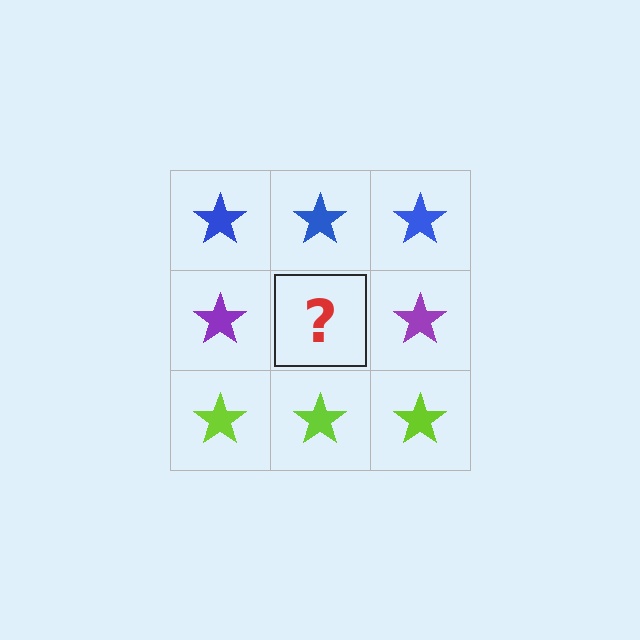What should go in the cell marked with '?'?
The missing cell should contain a purple star.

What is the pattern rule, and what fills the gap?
The rule is that each row has a consistent color. The gap should be filled with a purple star.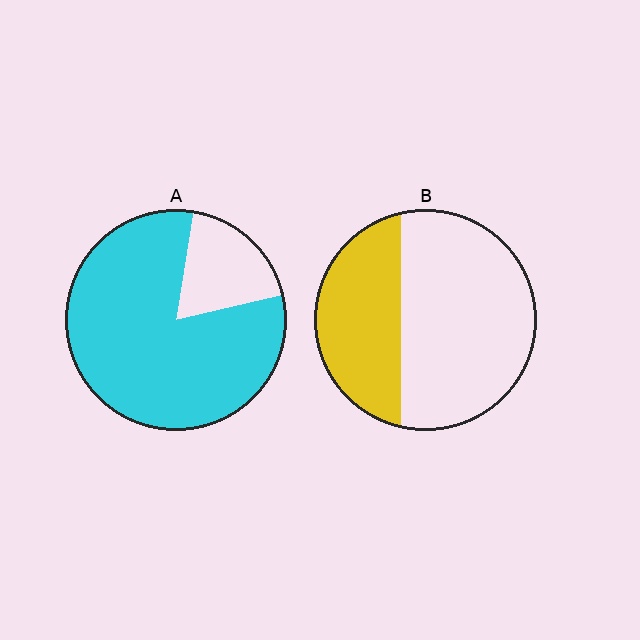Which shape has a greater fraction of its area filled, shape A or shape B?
Shape A.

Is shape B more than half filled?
No.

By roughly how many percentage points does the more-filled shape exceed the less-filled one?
By roughly 45 percentage points (A over B).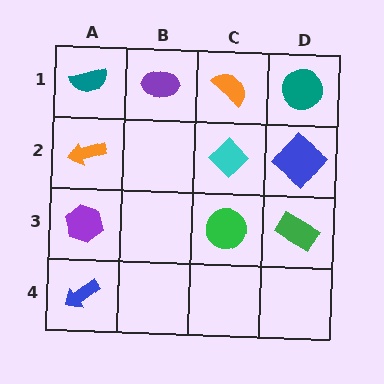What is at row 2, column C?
A cyan diamond.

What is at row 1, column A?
A teal semicircle.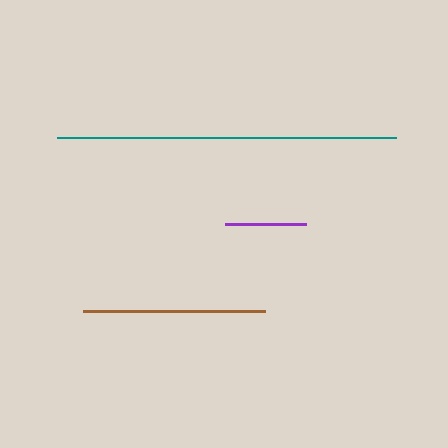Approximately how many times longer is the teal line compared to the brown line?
The teal line is approximately 1.9 times the length of the brown line.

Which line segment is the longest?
The teal line is the longest at approximately 340 pixels.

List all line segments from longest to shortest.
From longest to shortest: teal, brown, purple.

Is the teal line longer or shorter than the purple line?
The teal line is longer than the purple line.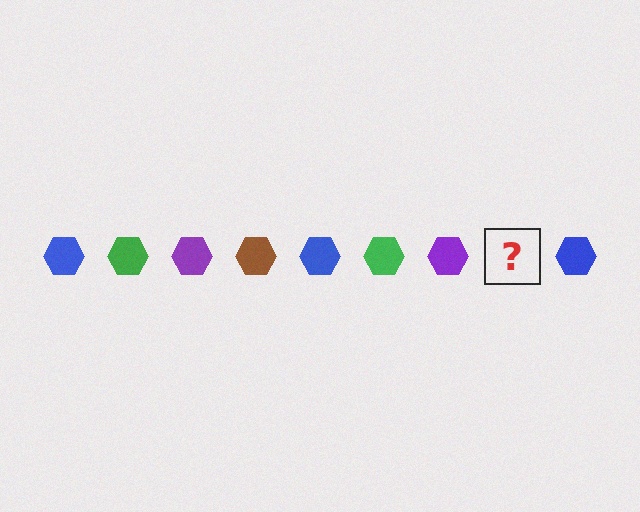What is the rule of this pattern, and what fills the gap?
The rule is that the pattern cycles through blue, green, purple, brown hexagons. The gap should be filled with a brown hexagon.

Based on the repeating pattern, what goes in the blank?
The blank should be a brown hexagon.